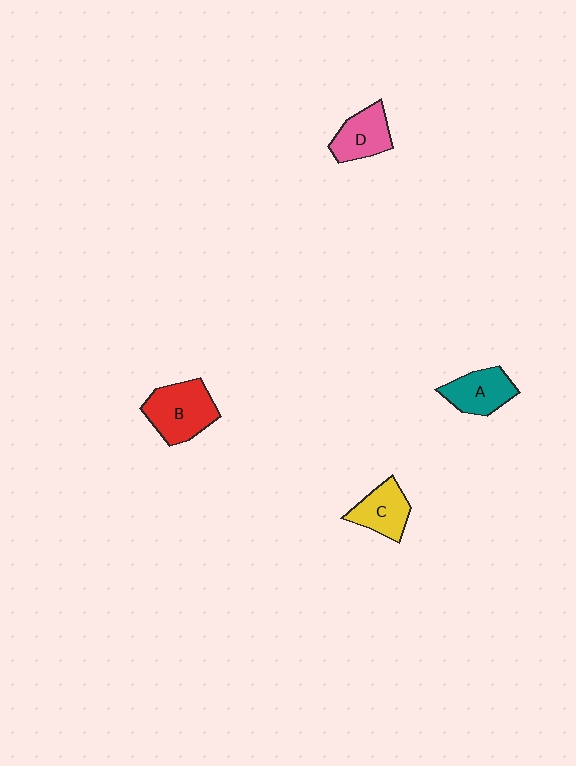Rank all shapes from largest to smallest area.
From largest to smallest: B (red), A (teal), D (pink), C (yellow).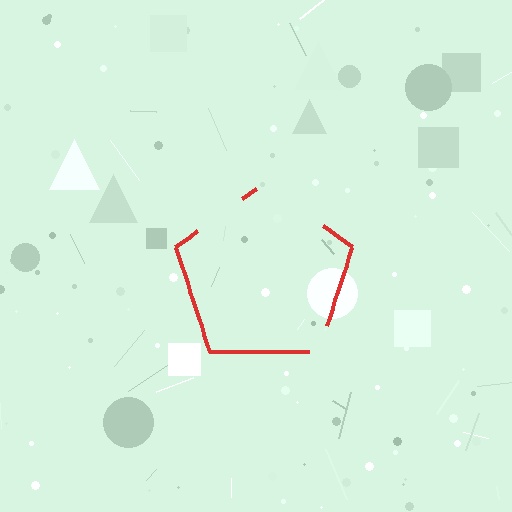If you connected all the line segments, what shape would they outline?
They would outline a pentagon.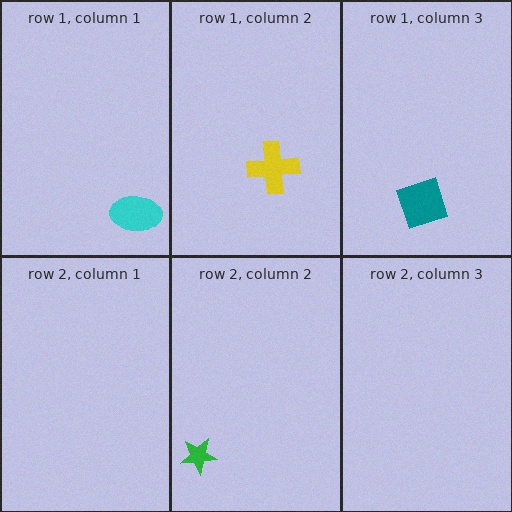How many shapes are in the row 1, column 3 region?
1.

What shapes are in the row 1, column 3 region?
The teal square.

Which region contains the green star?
The row 2, column 2 region.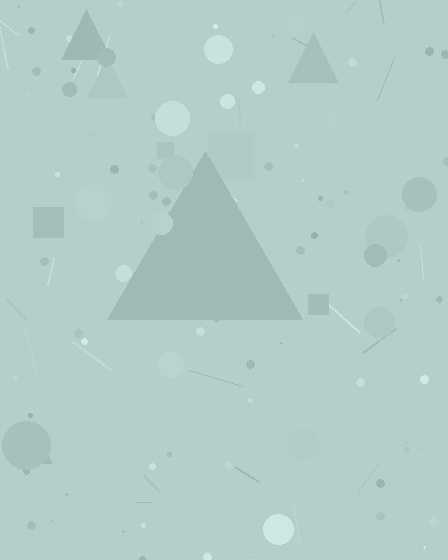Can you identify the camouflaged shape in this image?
The camouflaged shape is a triangle.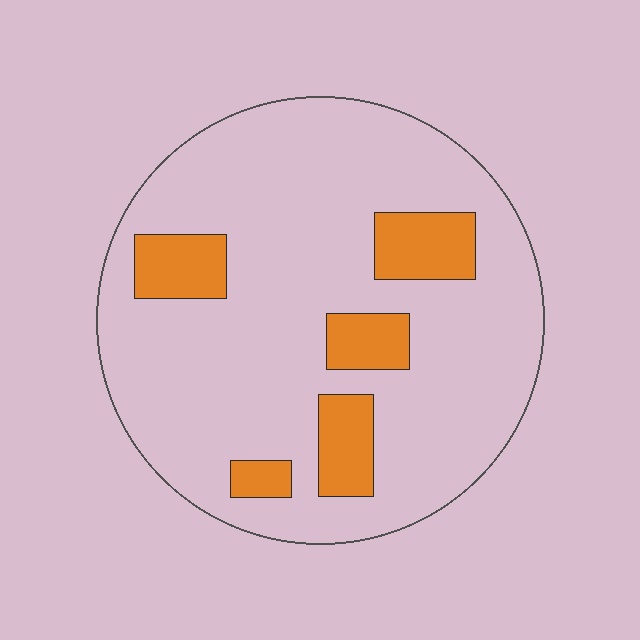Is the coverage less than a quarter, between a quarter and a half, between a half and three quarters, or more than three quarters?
Less than a quarter.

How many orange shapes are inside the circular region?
5.